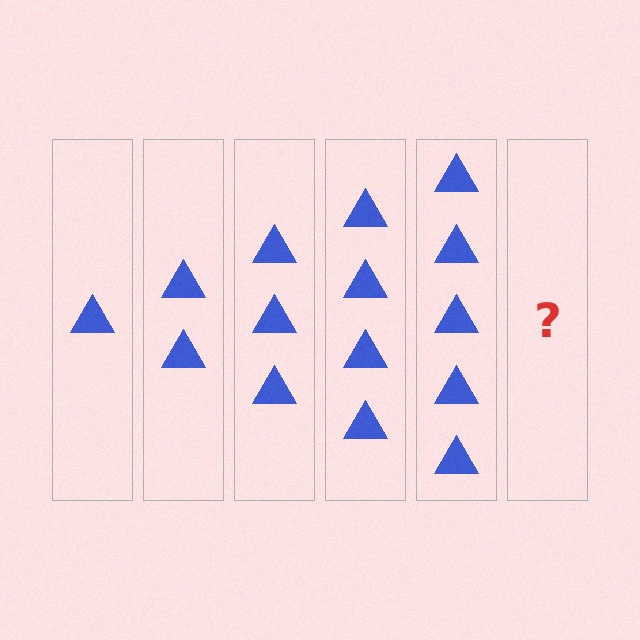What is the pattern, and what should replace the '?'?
The pattern is that each step adds one more triangle. The '?' should be 6 triangles.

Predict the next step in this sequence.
The next step is 6 triangles.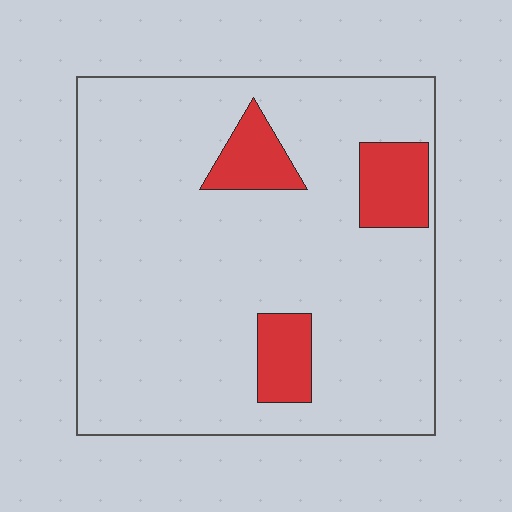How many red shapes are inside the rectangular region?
3.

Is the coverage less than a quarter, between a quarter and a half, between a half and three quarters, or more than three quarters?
Less than a quarter.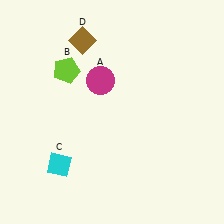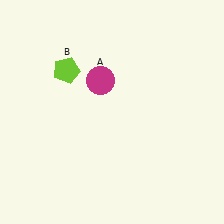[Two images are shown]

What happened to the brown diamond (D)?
The brown diamond (D) was removed in Image 2. It was in the top-left area of Image 1.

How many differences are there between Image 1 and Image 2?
There are 2 differences between the two images.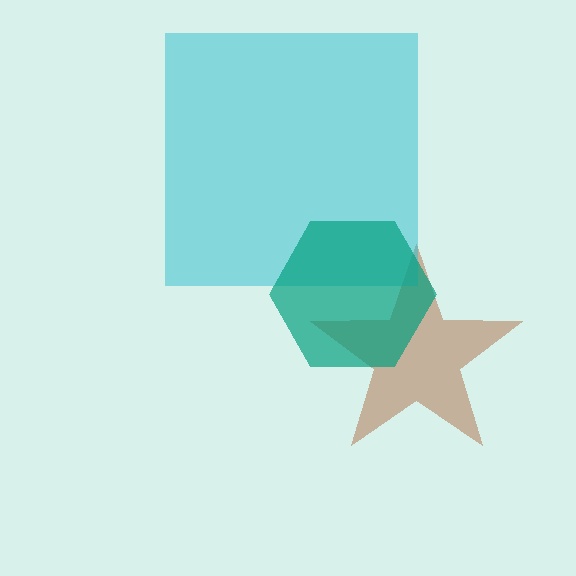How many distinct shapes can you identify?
There are 3 distinct shapes: a brown star, a cyan square, a teal hexagon.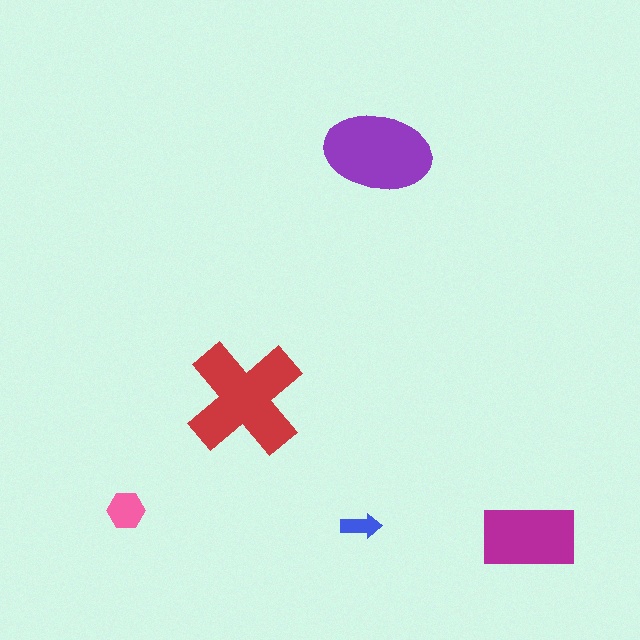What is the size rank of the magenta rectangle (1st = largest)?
3rd.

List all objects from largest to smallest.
The red cross, the purple ellipse, the magenta rectangle, the pink hexagon, the blue arrow.